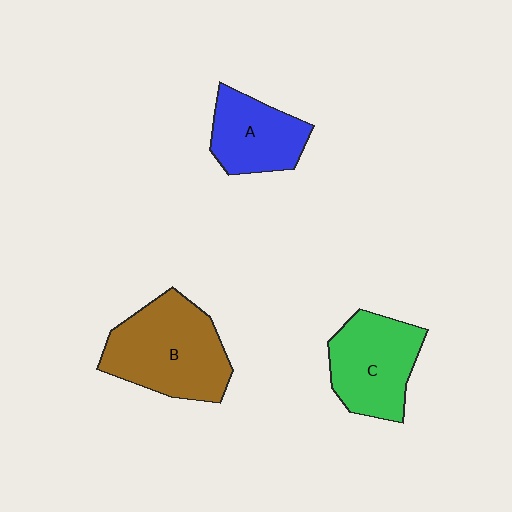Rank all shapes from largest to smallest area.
From largest to smallest: B (brown), C (green), A (blue).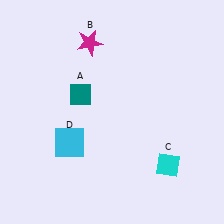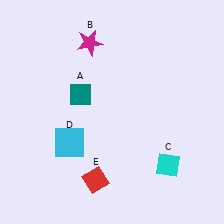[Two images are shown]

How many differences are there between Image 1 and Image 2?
There is 1 difference between the two images.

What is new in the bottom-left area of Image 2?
A red diamond (E) was added in the bottom-left area of Image 2.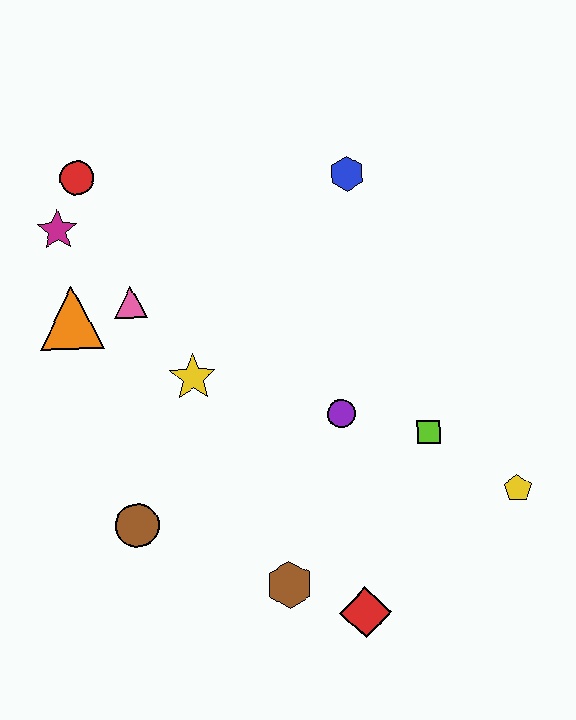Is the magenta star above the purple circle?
Yes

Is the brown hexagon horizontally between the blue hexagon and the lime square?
No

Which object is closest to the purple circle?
The lime square is closest to the purple circle.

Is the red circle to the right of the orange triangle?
Yes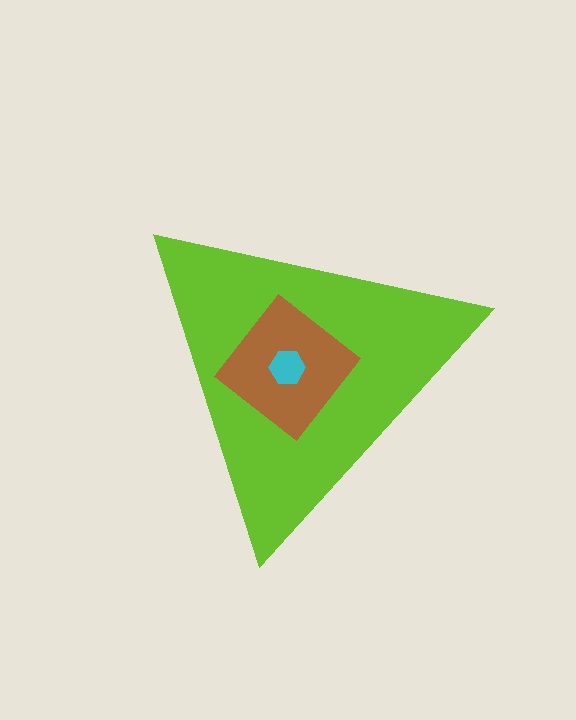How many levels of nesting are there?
3.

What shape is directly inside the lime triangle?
The brown diamond.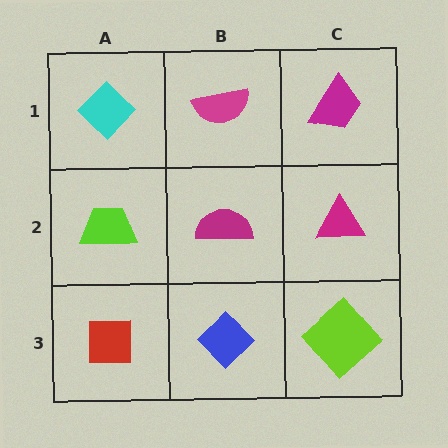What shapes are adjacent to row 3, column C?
A magenta triangle (row 2, column C), a blue diamond (row 3, column B).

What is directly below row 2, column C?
A lime diamond.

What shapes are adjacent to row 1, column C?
A magenta triangle (row 2, column C), a magenta semicircle (row 1, column B).